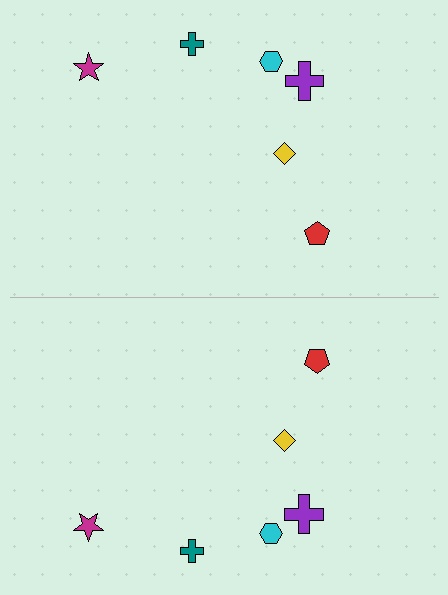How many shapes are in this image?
There are 12 shapes in this image.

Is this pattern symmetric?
Yes, this pattern has bilateral (reflection) symmetry.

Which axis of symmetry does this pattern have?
The pattern has a horizontal axis of symmetry running through the center of the image.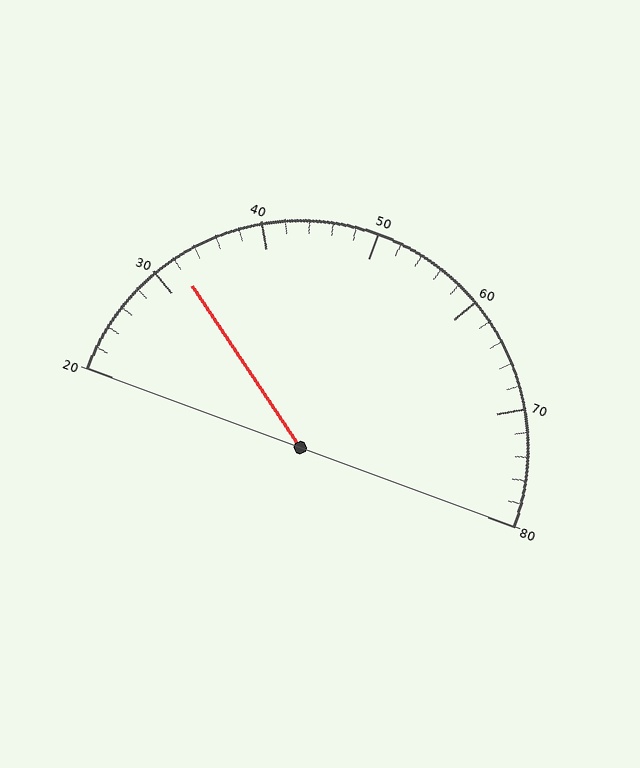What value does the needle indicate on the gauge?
The needle indicates approximately 32.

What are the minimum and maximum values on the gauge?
The gauge ranges from 20 to 80.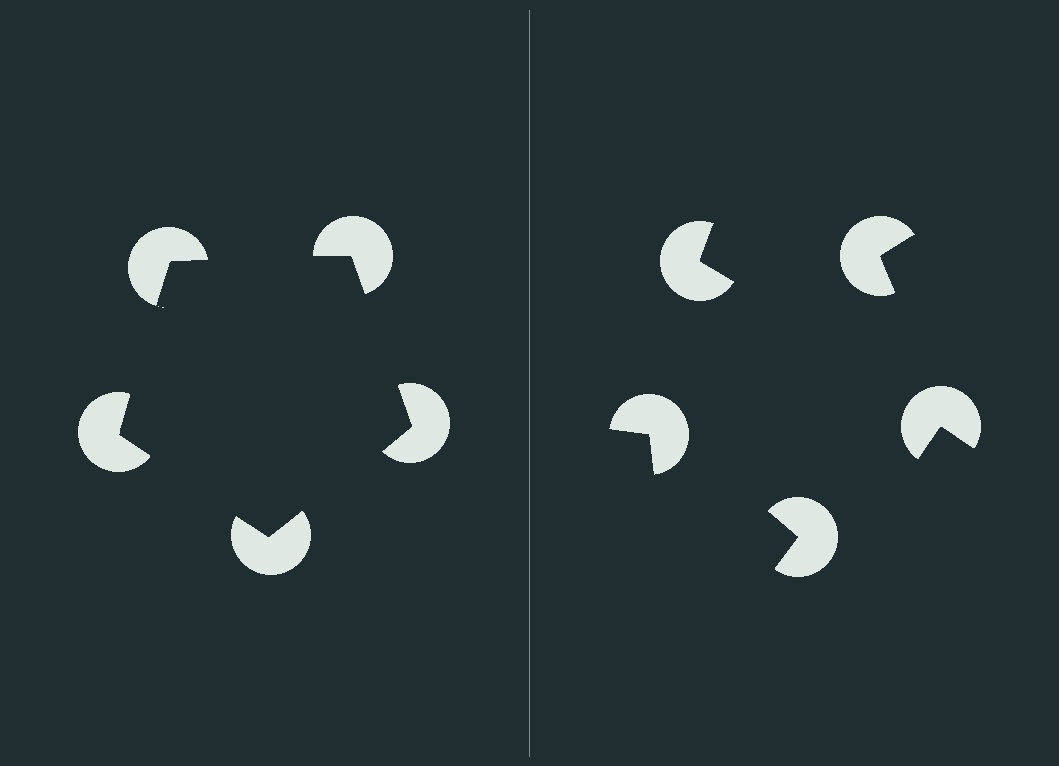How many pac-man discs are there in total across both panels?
10 — 5 on each side.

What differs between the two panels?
The pac-man discs are positioned identically on both sides; only the wedge orientations differ. On the left they align to a pentagon; on the right they are misaligned.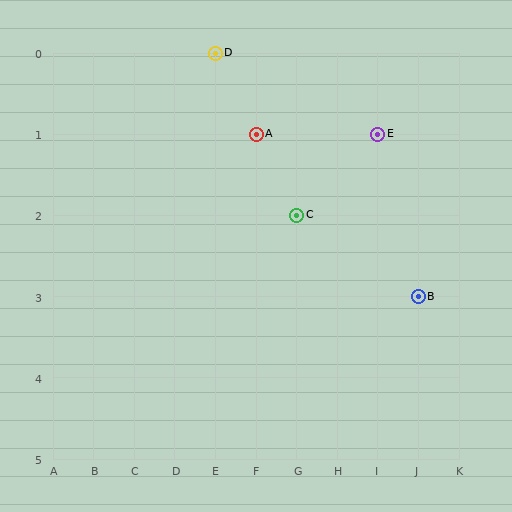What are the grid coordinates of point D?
Point D is at grid coordinates (E, 0).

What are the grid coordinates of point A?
Point A is at grid coordinates (F, 1).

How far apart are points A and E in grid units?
Points A and E are 3 columns apart.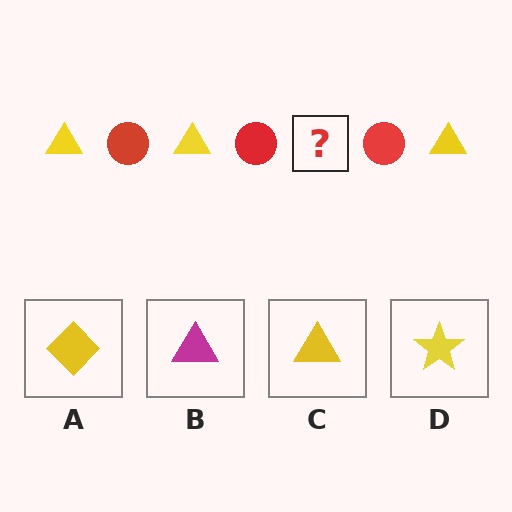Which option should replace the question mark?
Option C.